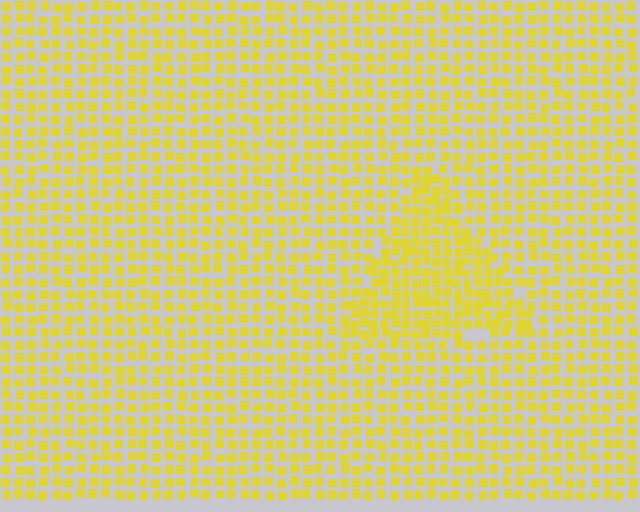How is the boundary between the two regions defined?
The boundary is defined by a change in element density (approximately 1.5x ratio). All elements are the same color, size, and shape.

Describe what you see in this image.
The image contains small yellow elements arranged at two different densities. A triangle-shaped region is visible where the elements are more densely packed than the surrounding area.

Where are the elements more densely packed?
The elements are more densely packed inside the triangle boundary.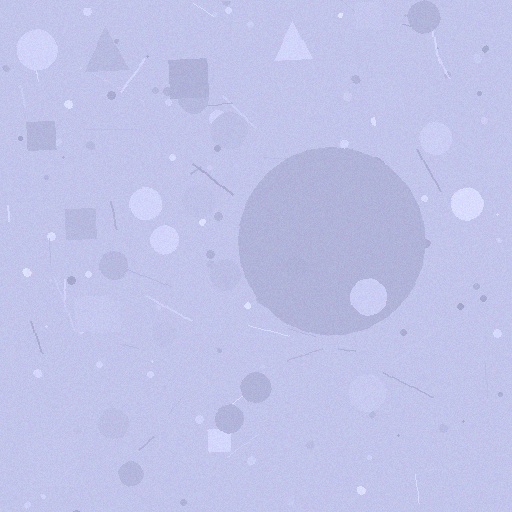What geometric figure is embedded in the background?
A circle is embedded in the background.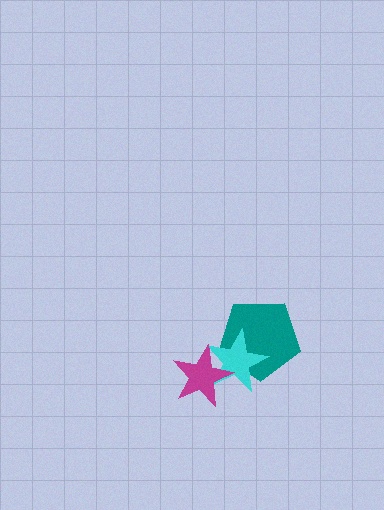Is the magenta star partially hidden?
No, no other shape covers it.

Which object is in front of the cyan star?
The magenta star is in front of the cyan star.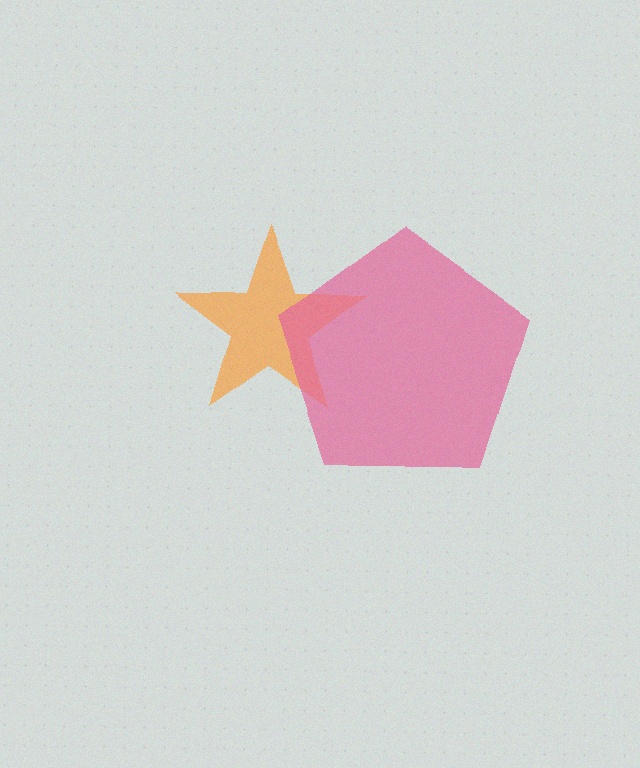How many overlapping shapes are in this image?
There are 2 overlapping shapes in the image.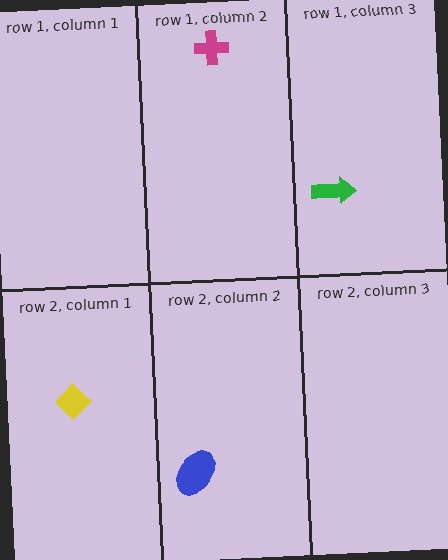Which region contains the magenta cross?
The row 1, column 2 region.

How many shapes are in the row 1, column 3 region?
1.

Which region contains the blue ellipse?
The row 2, column 2 region.